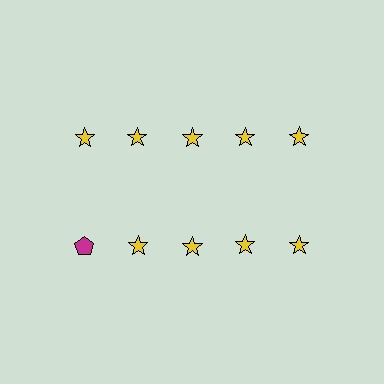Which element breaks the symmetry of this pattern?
The magenta pentagon in the second row, leftmost column breaks the symmetry. All other shapes are yellow stars.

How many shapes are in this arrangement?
There are 10 shapes arranged in a grid pattern.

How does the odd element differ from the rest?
It differs in both color (magenta instead of yellow) and shape (pentagon instead of star).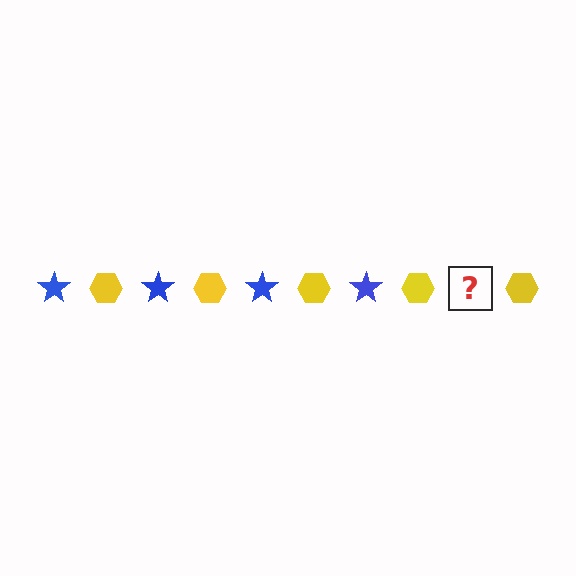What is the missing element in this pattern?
The missing element is a blue star.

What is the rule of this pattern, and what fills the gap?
The rule is that the pattern alternates between blue star and yellow hexagon. The gap should be filled with a blue star.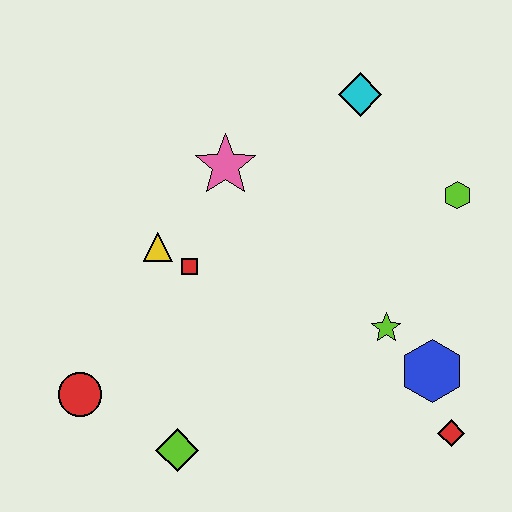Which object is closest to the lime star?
The blue hexagon is closest to the lime star.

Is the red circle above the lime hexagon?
No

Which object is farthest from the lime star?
The red circle is farthest from the lime star.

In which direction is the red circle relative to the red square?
The red circle is below the red square.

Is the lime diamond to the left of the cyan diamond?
Yes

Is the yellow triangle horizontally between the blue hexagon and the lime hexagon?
No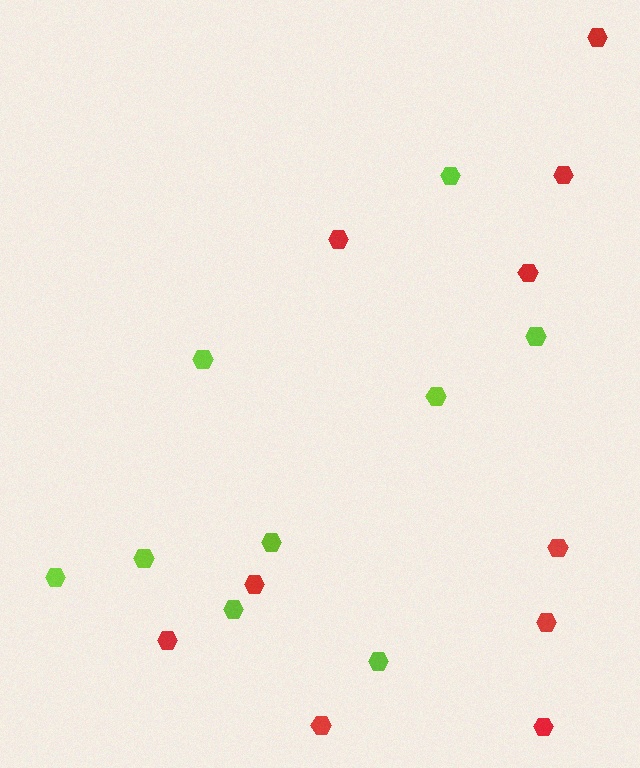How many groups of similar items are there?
There are 2 groups: one group of red hexagons (10) and one group of lime hexagons (9).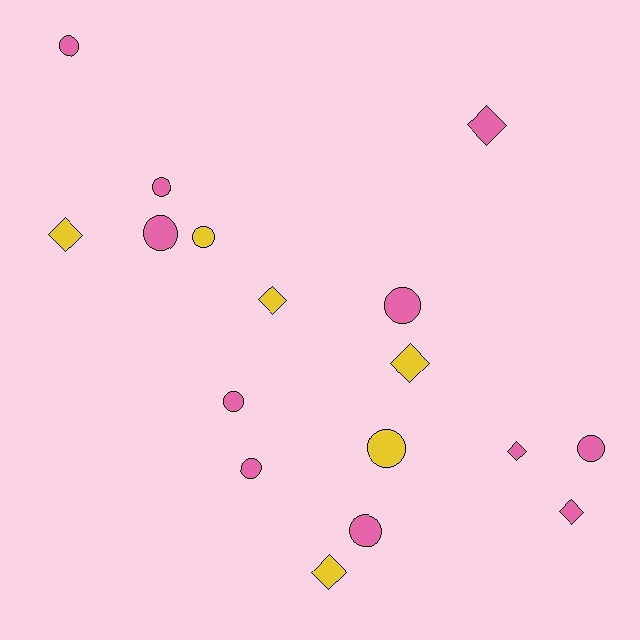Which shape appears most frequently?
Circle, with 10 objects.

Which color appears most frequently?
Pink, with 11 objects.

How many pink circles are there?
There are 8 pink circles.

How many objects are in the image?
There are 17 objects.